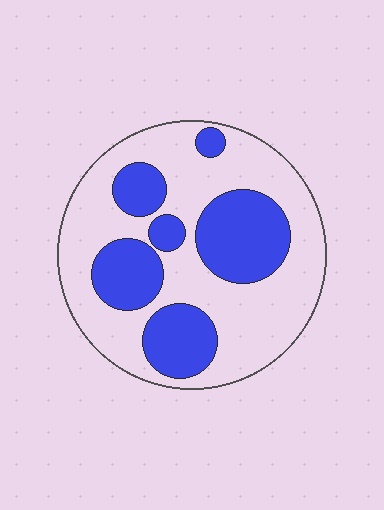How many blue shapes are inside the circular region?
6.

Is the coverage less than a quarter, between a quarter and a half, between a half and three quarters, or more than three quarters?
Between a quarter and a half.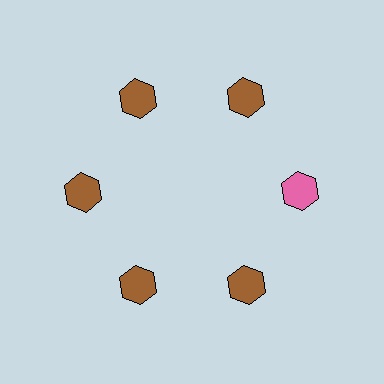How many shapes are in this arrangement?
There are 6 shapes arranged in a ring pattern.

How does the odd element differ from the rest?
It has a different color: pink instead of brown.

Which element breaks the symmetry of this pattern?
The pink hexagon at roughly the 3 o'clock position breaks the symmetry. All other shapes are brown hexagons.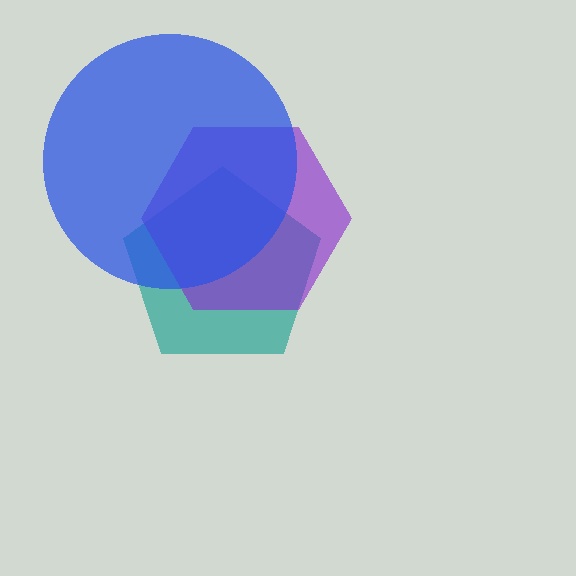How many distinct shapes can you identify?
There are 3 distinct shapes: a teal pentagon, a purple hexagon, a blue circle.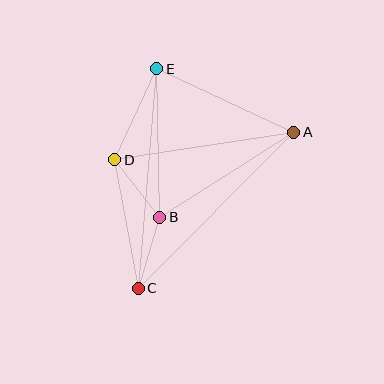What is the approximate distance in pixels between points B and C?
The distance between B and C is approximately 74 pixels.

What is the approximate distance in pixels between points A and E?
The distance between A and E is approximately 151 pixels.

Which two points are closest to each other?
Points B and D are closest to each other.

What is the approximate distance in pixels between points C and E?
The distance between C and E is approximately 220 pixels.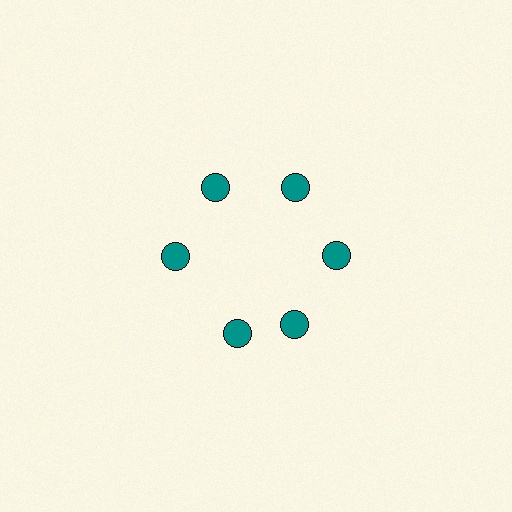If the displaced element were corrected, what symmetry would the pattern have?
It would have 6-fold rotational symmetry — the pattern would map onto itself every 60 degrees.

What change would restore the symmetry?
The symmetry would be restored by rotating it back into even spacing with its neighbors so that all 6 circles sit at equal angles and equal distance from the center.